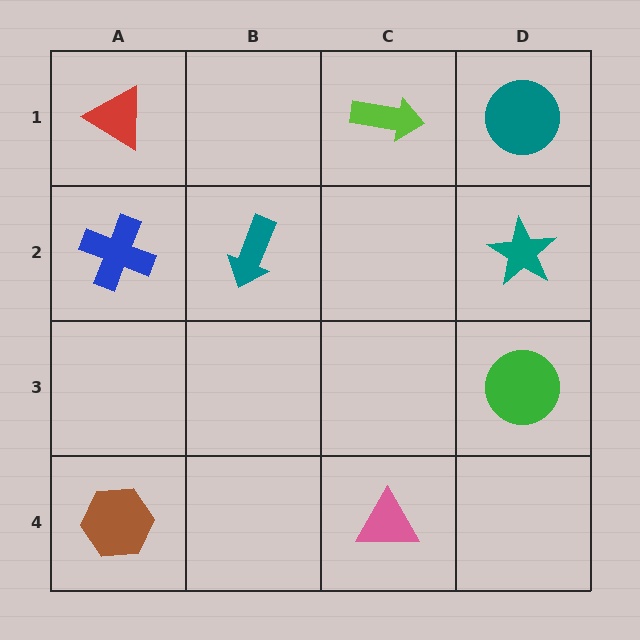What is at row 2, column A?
A blue cross.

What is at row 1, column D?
A teal circle.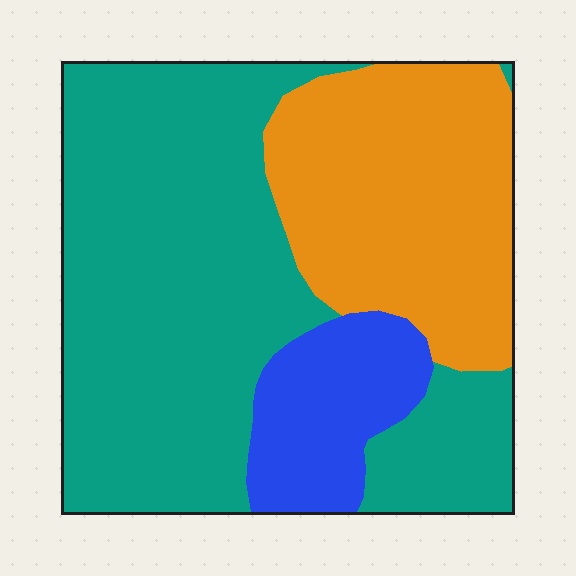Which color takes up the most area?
Teal, at roughly 55%.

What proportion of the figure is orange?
Orange takes up about one third (1/3) of the figure.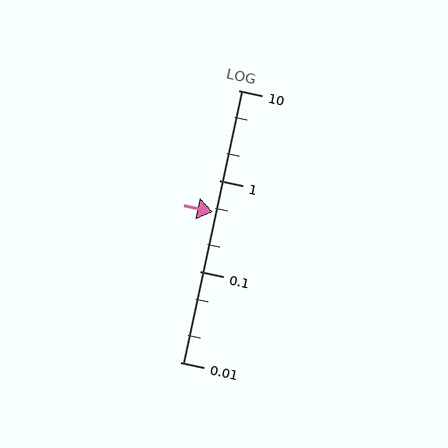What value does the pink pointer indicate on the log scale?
The pointer indicates approximately 0.45.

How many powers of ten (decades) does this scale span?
The scale spans 3 decades, from 0.01 to 10.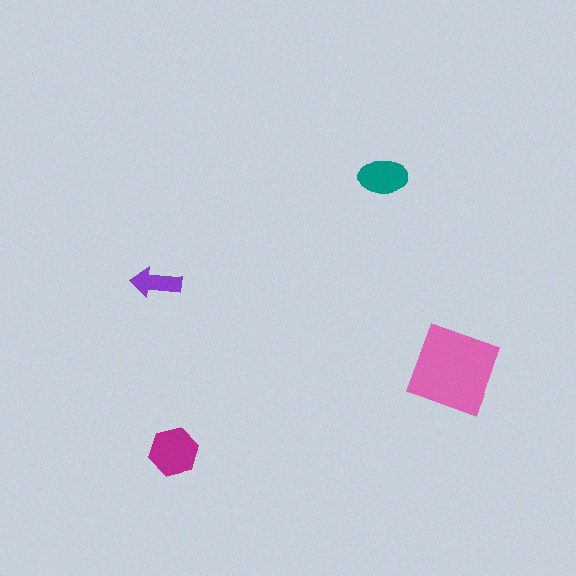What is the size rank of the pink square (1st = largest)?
1st.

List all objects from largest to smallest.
The pink square, the magenta hexagon, the teal ellipse, the purple arrow.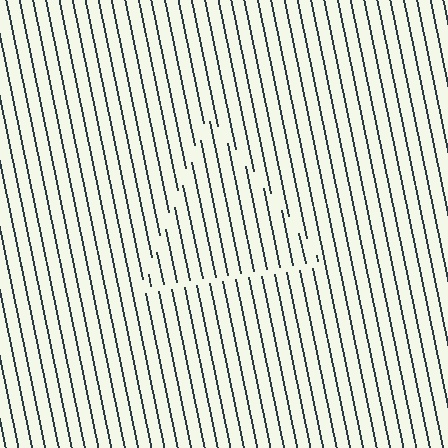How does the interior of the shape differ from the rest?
The interior of the shape contains the same grating, shifted by half a period — the contour is defined by the phase discontinuity where line-ends from the inner and outer gratings abut.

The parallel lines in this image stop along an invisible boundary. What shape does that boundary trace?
An illusory triangle. The interior of the shape contains the same grating, shifted by half a period — the contour is defined by the phase discontinuity where line-ends from the inner and outer gratings abut.